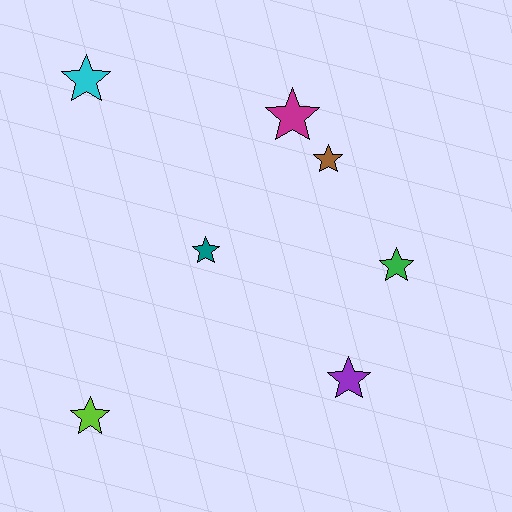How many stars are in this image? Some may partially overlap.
There are 7 stars.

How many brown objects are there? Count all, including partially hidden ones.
There is 1 brown object.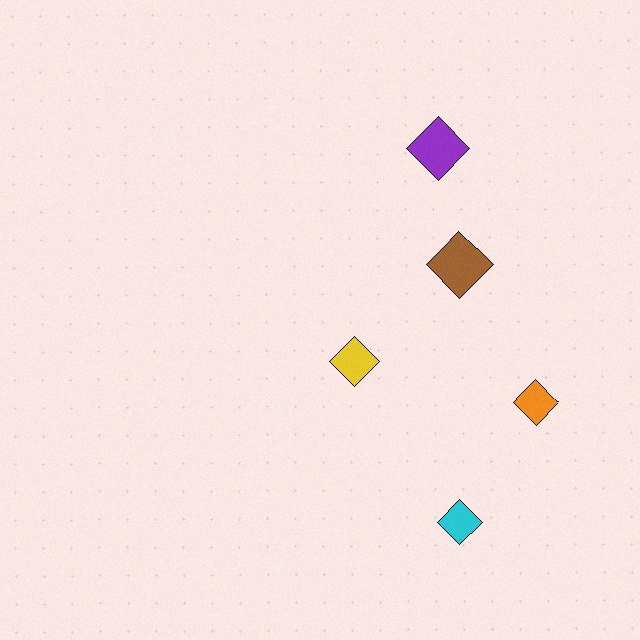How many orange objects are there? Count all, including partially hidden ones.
There is 1 orange object.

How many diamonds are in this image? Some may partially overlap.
There are 5 diamonds.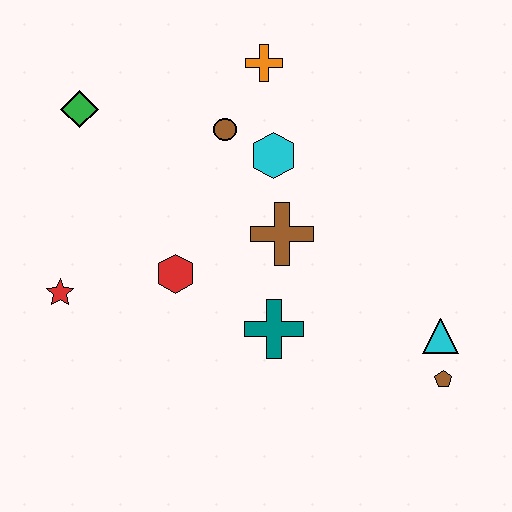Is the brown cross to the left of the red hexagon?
No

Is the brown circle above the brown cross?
Yes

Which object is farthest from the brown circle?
The brown pentagon is farthest from the brown circle.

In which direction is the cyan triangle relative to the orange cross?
The cyan triangle is below the orange cross.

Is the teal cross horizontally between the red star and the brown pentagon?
Yes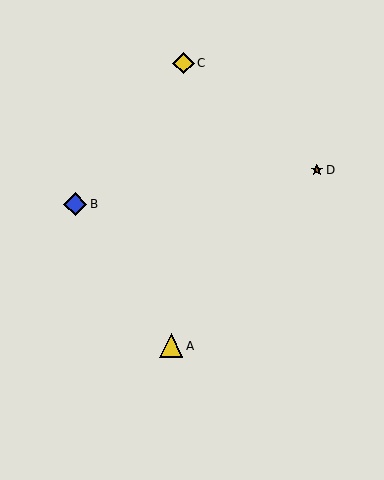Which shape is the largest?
The yellow triangle (labeled A) is the largest.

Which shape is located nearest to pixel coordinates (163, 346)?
The yellow triangle (labeled A) at (171, 346) is nearest to that location.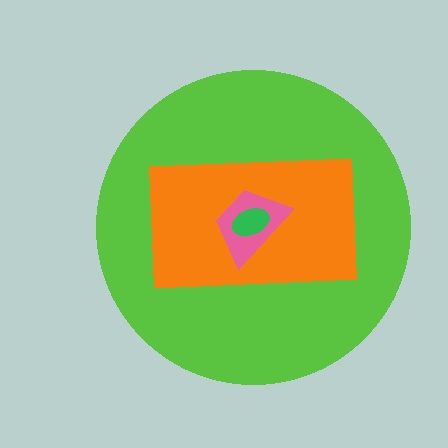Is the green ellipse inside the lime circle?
Yes.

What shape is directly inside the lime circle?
The orange rectangle.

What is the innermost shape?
The green ellipse.